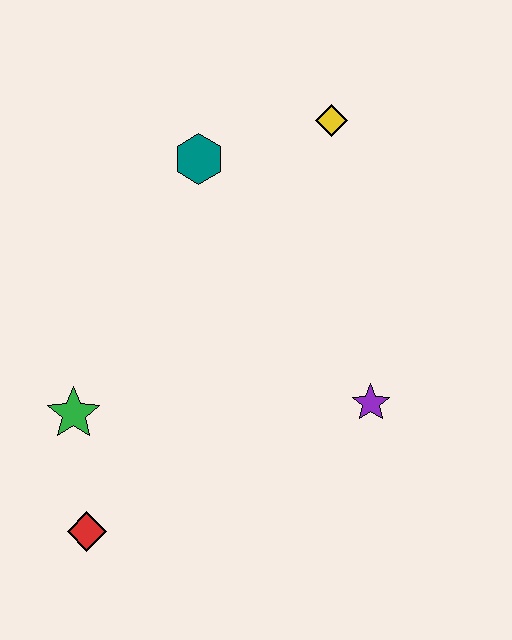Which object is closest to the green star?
The red diamond is closest to the green star.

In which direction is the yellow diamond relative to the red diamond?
The yellow diamond is above the red diamond.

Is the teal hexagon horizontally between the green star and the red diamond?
No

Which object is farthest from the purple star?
The red diamond is farthest from the purple star.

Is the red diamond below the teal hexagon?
Yes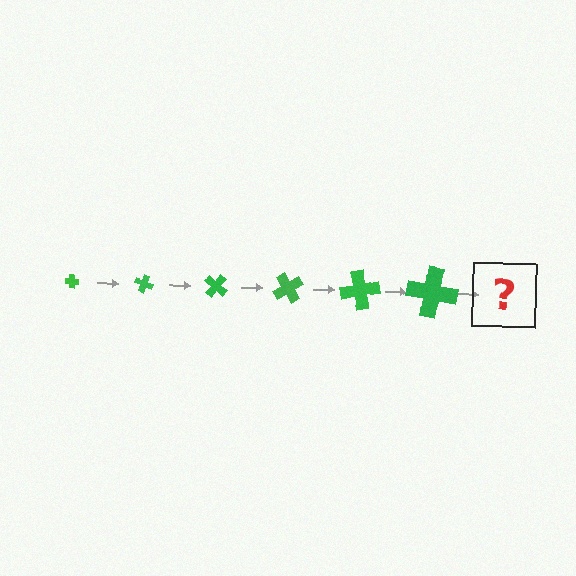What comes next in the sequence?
The next element should be a cross, larger than the previous one and rotated 120 degrees from the start.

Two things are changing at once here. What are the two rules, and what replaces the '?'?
The two rules are that the cross grows larger each step and it rotates 20 degrees each step. The '?' should be a cross, larger than the previous one and rotated 120 degrees from the start.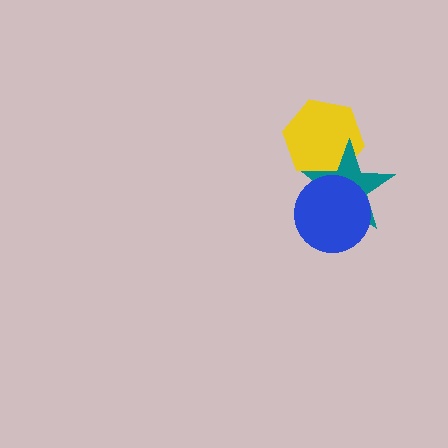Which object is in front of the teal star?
The blue circle is in front of the teal star.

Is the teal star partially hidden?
Yes, it is partially covered by another shape.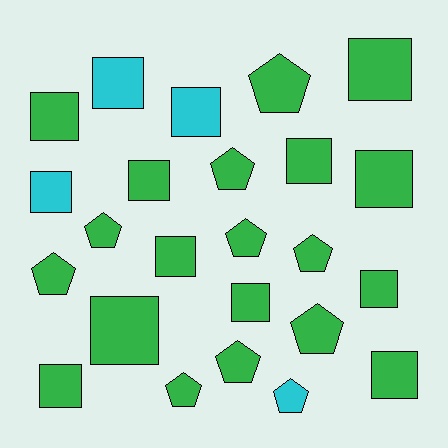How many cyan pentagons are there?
There is 1 cyan pentagon.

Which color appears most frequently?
Green, with 20 objects.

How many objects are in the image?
There are 24 objects.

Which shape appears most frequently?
Square, with 14 objects.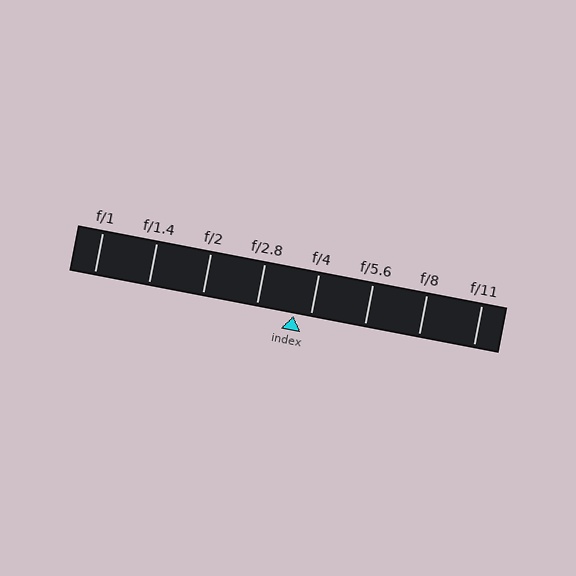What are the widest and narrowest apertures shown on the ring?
The widest aperture shown is f/1 and the narrowest is f/11.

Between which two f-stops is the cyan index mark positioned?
The index mark is between f/2.8 and f/4.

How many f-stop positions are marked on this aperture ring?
There are 8 f-stop positions marked.